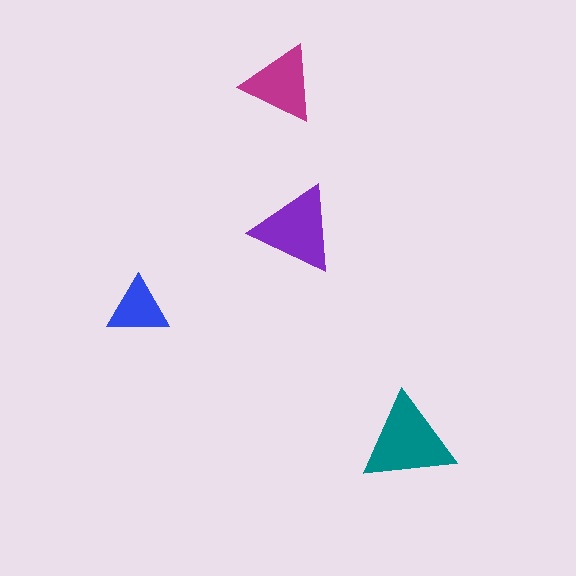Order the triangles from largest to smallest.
the teal one, the purple one, the magenta one, the blue one.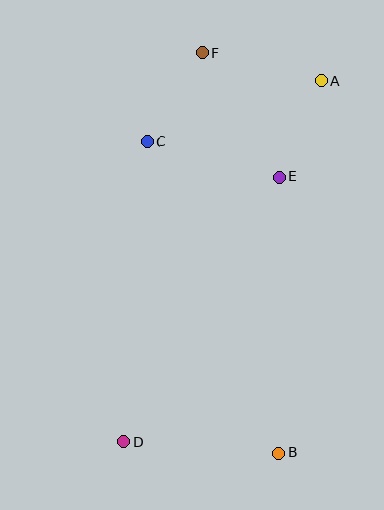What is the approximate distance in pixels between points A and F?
The distance between A and F is approximately 123 pixels.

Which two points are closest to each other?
Points C and F are closest to each other.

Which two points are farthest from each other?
Points A and D are farthest from each other.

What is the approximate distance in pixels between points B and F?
The distance between B and F is approximately 407 pixels.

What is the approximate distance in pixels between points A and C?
The distance between A and C is approximately 184 pixels.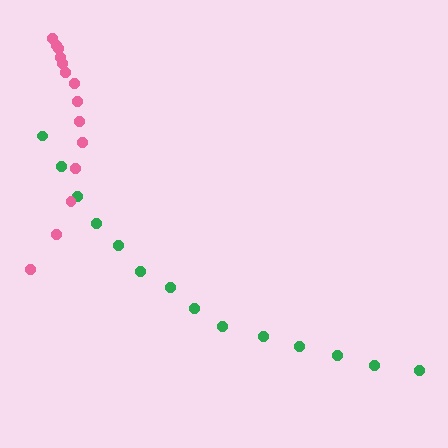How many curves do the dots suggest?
There are 2 distinct paths.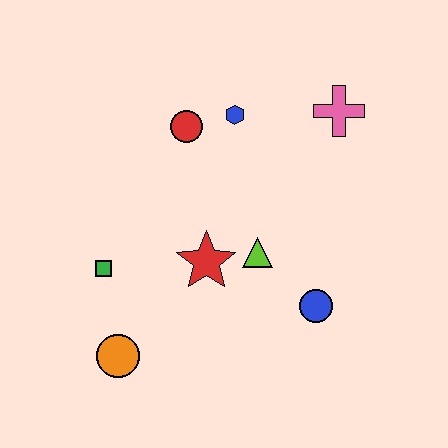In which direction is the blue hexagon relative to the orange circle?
The blue hexagon is above the orange circle.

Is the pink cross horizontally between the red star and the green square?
No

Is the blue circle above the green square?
No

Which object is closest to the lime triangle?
The red star is closest to the lime triangle.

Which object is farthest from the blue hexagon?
The orange circle is farthest from the blue hexagon.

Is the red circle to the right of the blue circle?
No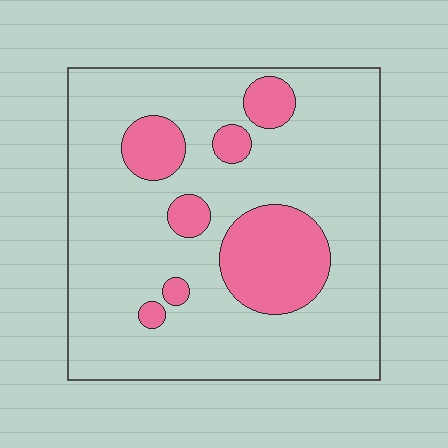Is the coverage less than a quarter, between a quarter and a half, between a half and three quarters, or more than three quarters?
Less than a quarter.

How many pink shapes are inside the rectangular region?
7.